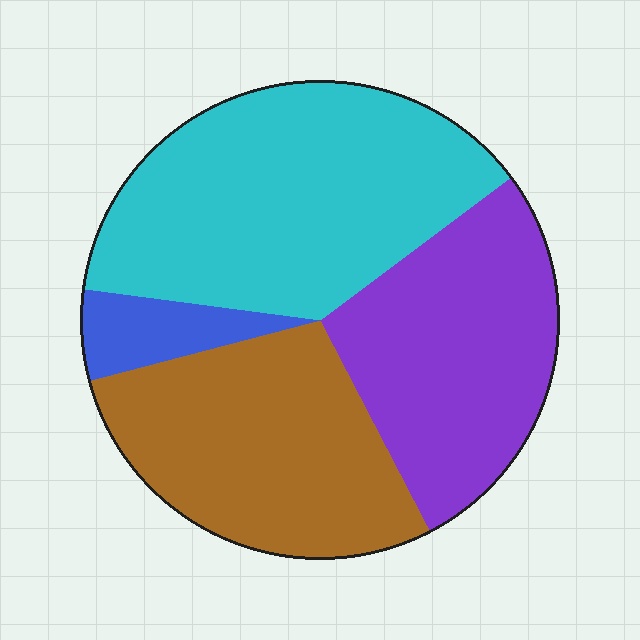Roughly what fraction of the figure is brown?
Brown covers about 30% of the figure.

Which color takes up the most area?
Cyan, at roughly 40%.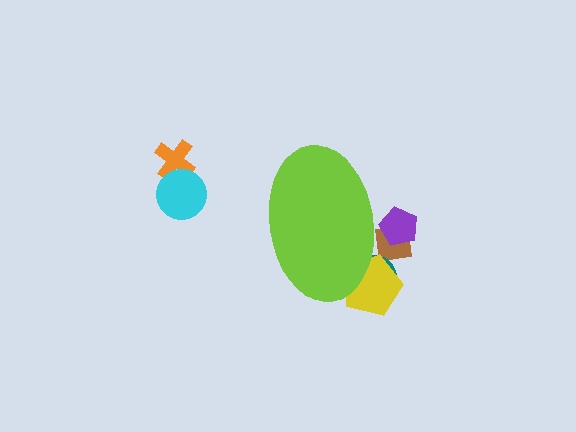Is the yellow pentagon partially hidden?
Yes, the yellow pentagon is partially hidden behind the lime ellipse.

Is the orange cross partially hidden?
No, the orange cross is fully visible.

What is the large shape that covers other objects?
A lime ellipse.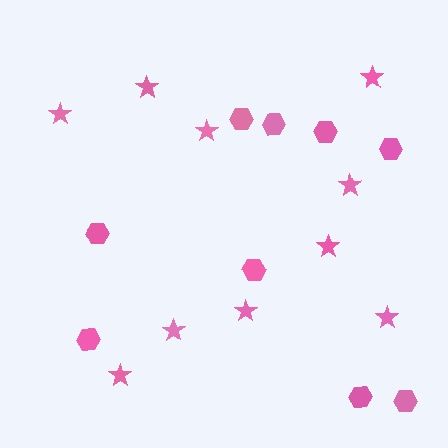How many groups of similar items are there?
There are 2 groups: one group of hexagons (9) and one group of stars (10).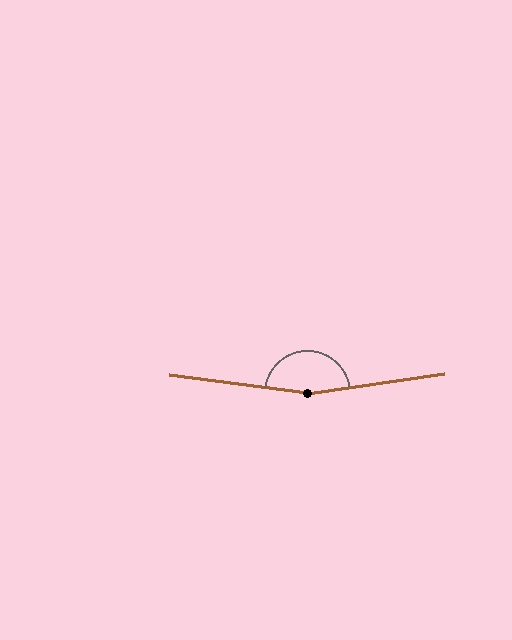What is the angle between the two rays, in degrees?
Approximately 164 degrees.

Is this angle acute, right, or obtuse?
It is obtuse.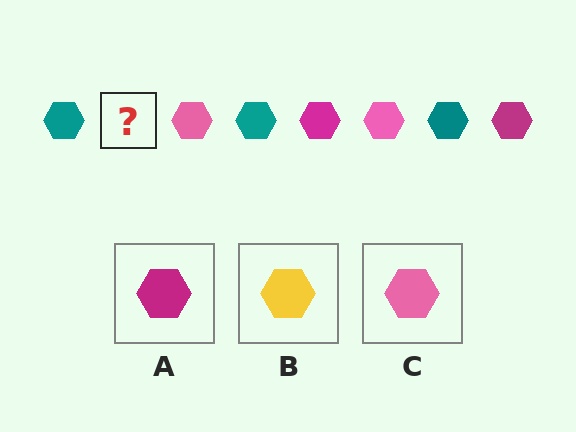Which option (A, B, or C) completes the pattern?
A.